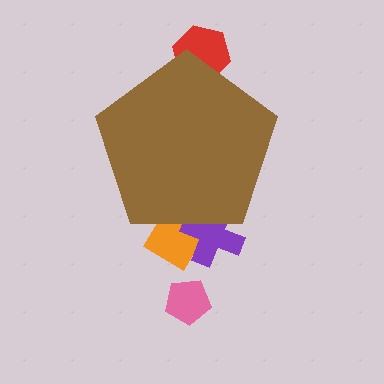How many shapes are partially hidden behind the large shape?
3 shapes are partially hidden.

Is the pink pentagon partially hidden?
No, the pink pentagon is fully visible.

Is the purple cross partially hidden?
Yes, the purple cross is partially hidden behind the brown pentagon.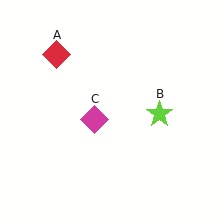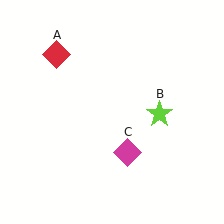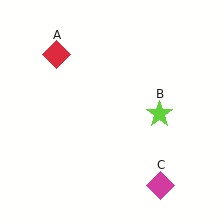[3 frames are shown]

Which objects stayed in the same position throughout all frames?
Red diamond (object A) and lime star (object B) remained stationary.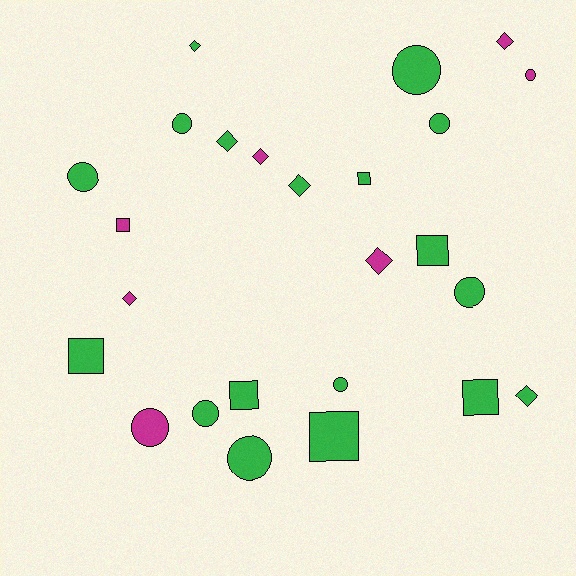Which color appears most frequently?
Green, with 18 objects.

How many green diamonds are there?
There are 4 green diamonds.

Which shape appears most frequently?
Circle, with 10 objects.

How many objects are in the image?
There are 25 objects.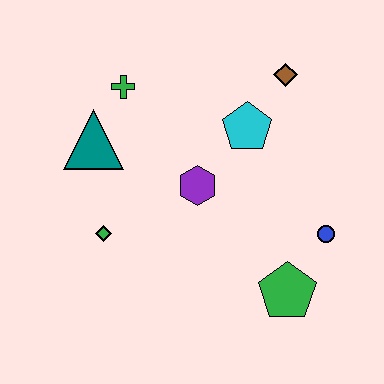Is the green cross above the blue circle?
Yes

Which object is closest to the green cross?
The teal triangle is closest to the green cross.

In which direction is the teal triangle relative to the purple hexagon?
The teal triangle is to the left of the purple hexagon.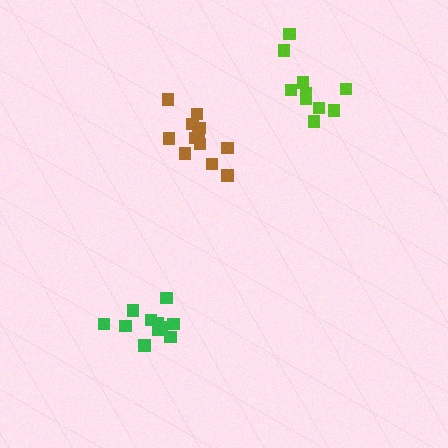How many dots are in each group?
Group 1: 10 dots, Group 2: 11 dots, Group 3: 12 dots (33 total).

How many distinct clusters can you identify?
There are 3 distinct clusters.